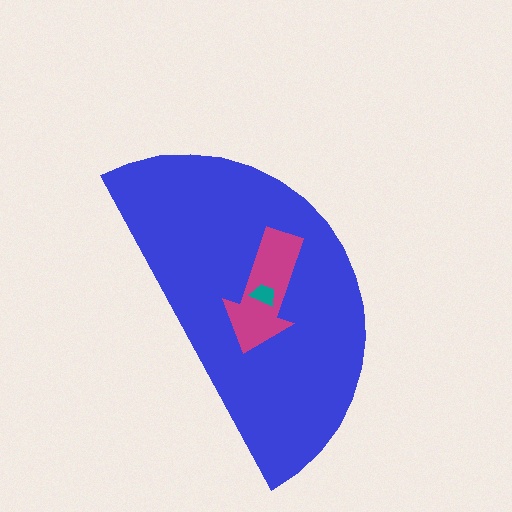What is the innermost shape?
The teal trapezoid.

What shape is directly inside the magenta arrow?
The teal trapezoid.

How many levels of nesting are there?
3.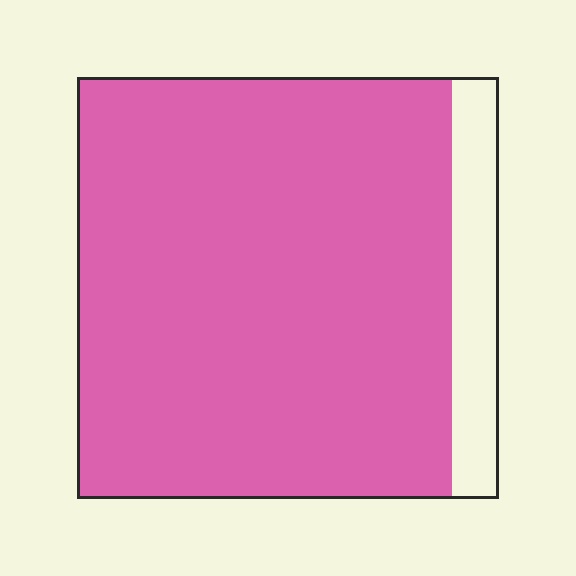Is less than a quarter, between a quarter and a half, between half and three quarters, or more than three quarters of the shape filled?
More than three quarters.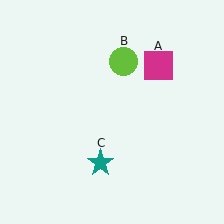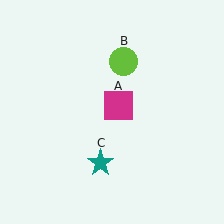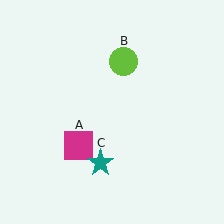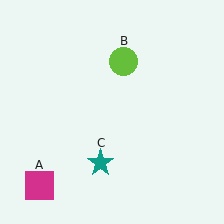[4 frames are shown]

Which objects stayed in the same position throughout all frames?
Lime circle (object B) and teal star (object C) remained stationary.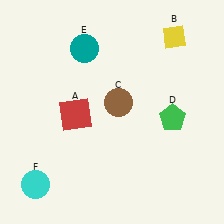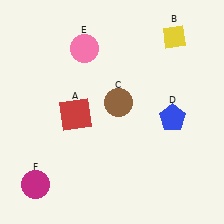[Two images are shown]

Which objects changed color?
D changed from green to blue. E changed from teal to pink. F changed from cyan to magenta.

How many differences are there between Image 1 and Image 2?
There are 3 differences between the two images.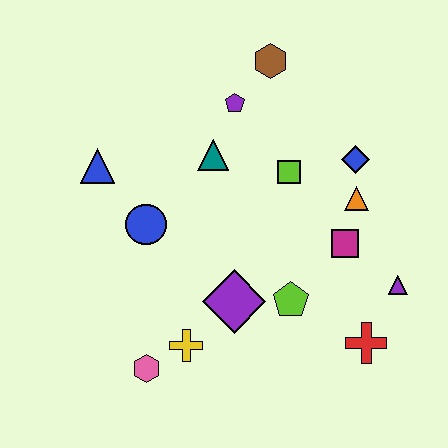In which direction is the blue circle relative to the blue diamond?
The blue circle is to the left of the blue diamond.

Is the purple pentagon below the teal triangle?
No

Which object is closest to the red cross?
The purple triangle is closest to the red cross.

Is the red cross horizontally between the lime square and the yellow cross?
No